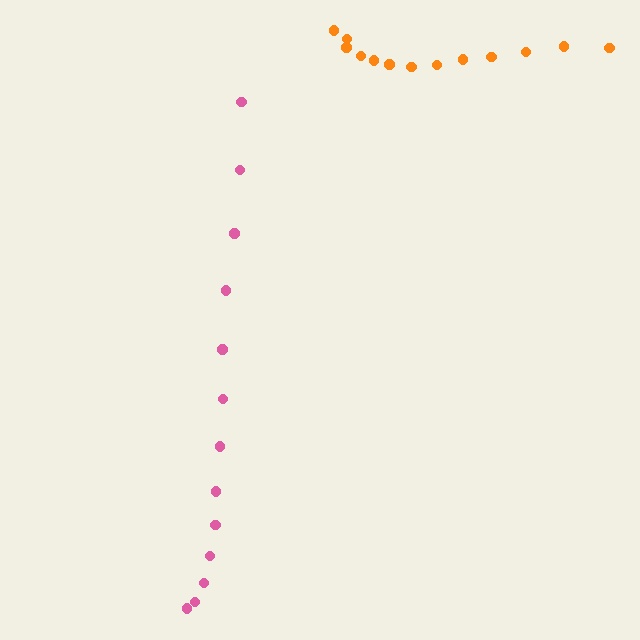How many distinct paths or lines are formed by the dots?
There are 2 distinct paths.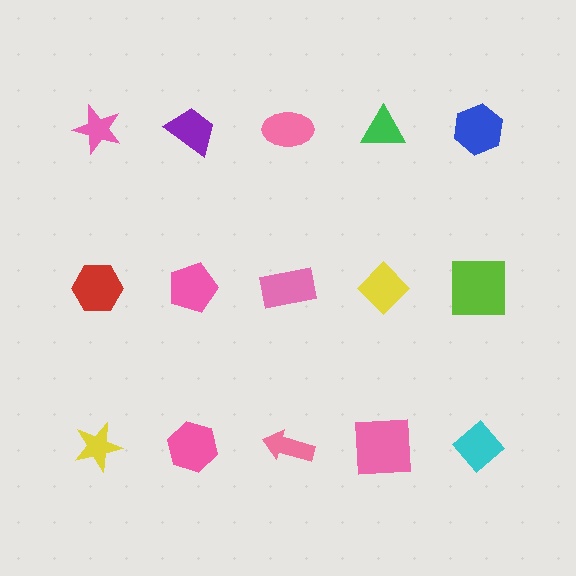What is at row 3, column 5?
A cyan diamond.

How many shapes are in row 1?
5 shapes.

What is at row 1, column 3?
A pink ellipse.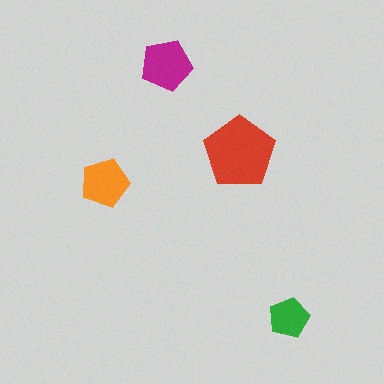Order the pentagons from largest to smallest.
the red one, the magenta one, the orange one, the green one.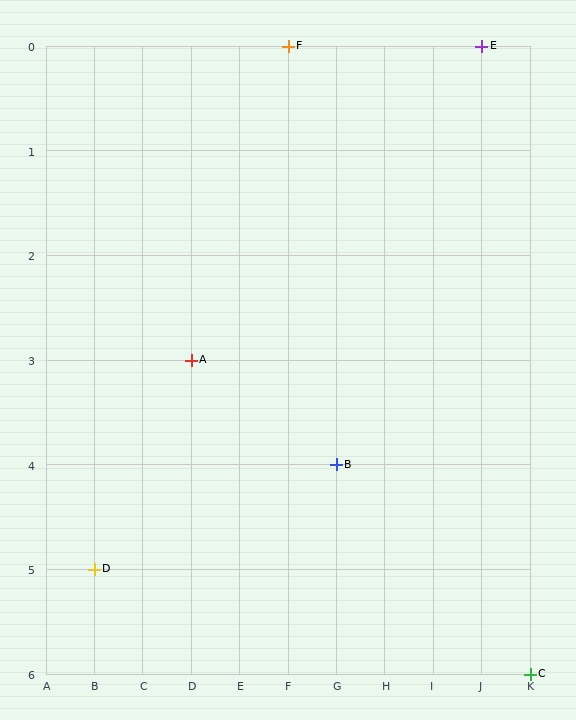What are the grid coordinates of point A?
Point A is at grid coordinates (D, 3).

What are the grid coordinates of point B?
Point B is at grid coordinates (G, 4).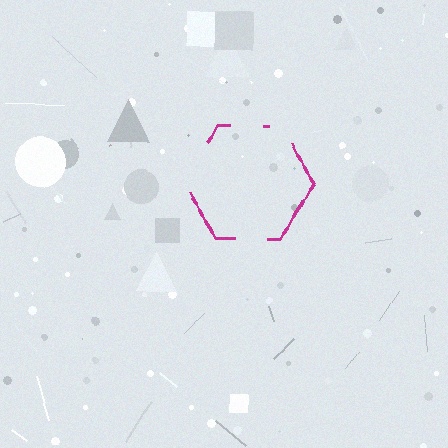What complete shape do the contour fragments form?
The contour fragments form a hexagon.